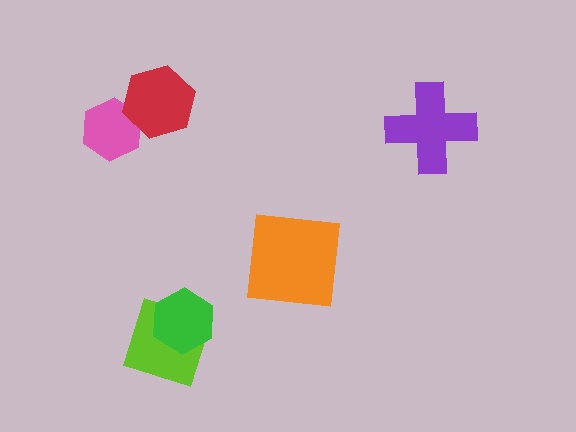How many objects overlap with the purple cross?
0 objects overlap with the purple cross.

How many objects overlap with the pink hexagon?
1 object overlaps with the pink hexagon.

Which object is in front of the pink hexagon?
The red hexagon is in front of the pink hexagon.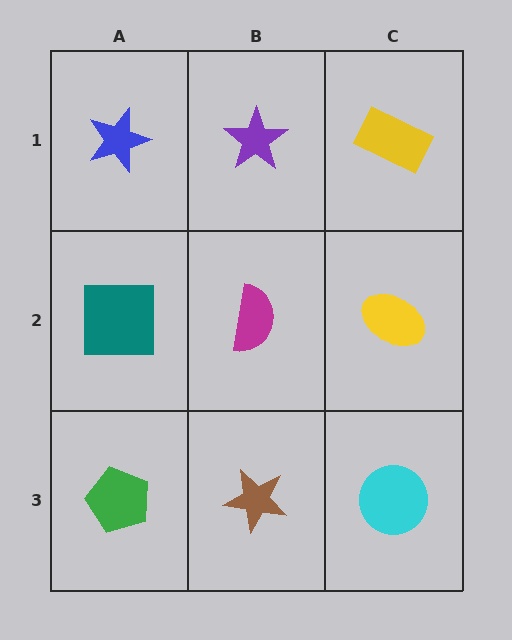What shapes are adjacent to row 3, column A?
A teal square (row 2, column A), a brown star (row 3, column B).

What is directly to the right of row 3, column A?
A brown star.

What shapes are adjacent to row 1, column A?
A teal square (row 2, column A), a purple star (row 1, column B).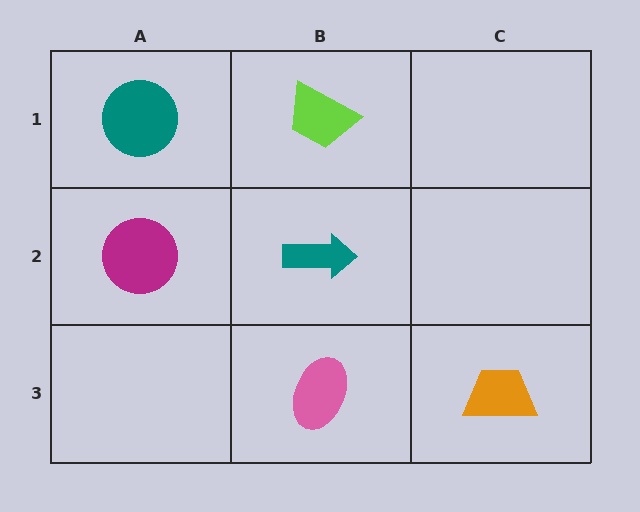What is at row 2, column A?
A magenta circle.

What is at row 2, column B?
A teal arrow.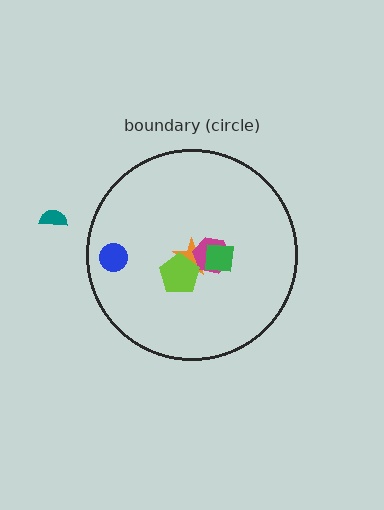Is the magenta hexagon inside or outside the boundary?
Inside.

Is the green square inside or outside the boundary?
Inside.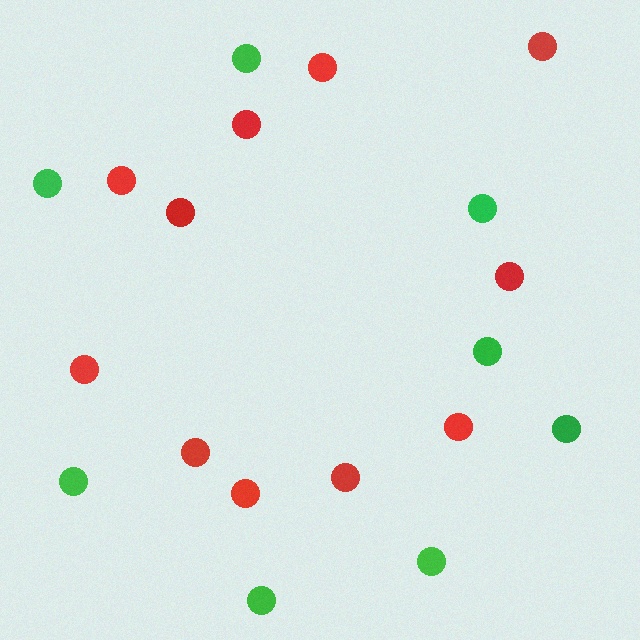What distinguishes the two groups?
There are 2 groups: one group of red circles (11) and one group of green circles (8).